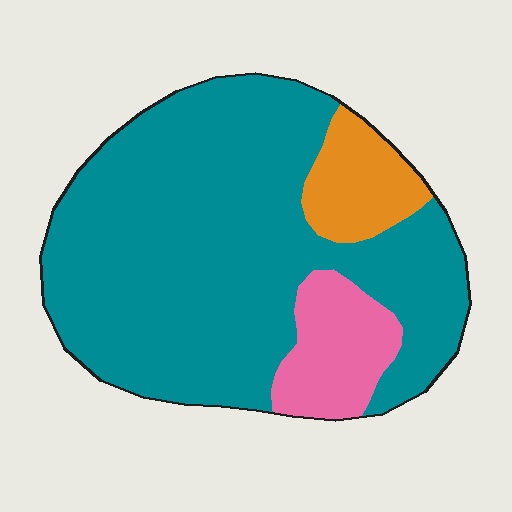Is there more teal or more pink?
Teal.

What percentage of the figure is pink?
Pink covers 12% of the figure.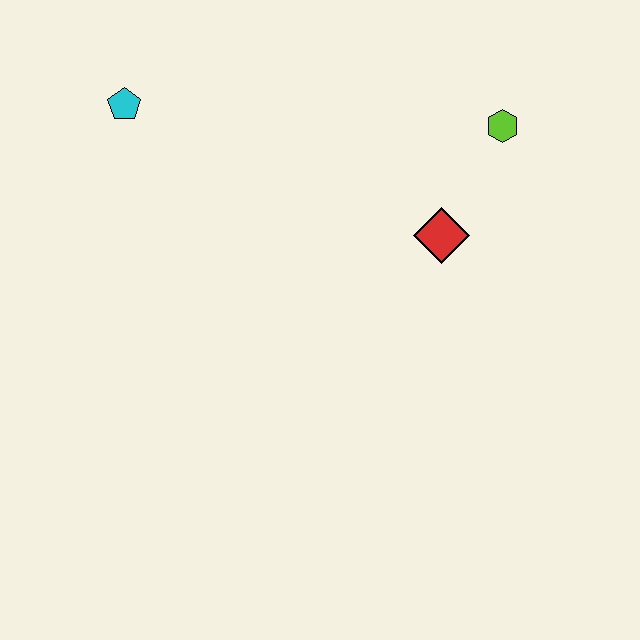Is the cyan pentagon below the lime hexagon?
No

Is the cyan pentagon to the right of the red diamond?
No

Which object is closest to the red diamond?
The lime hexagon is closest to the red diamond.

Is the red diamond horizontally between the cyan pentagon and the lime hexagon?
Yes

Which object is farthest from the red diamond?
The cyan pentagon is farthest from the red diamond.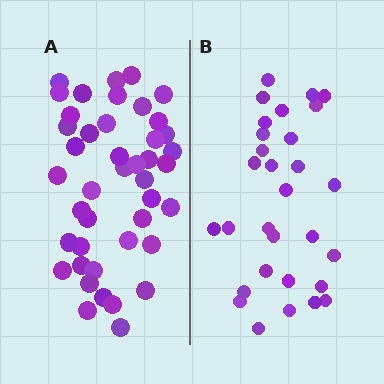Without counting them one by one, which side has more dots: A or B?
Region A (the left region) has more dots.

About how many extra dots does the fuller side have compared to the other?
Region A has approximately 15 more dots than region B.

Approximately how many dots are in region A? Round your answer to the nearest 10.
About 40 dots. (The exact count is 43, which rounds to 40.)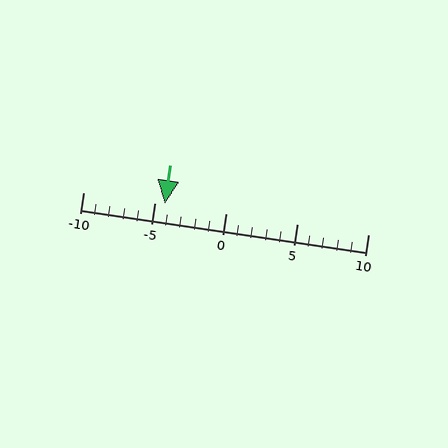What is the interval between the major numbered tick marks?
The major tick marks are spaced 5 units apart.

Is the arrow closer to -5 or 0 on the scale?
The arrow is closer to -5.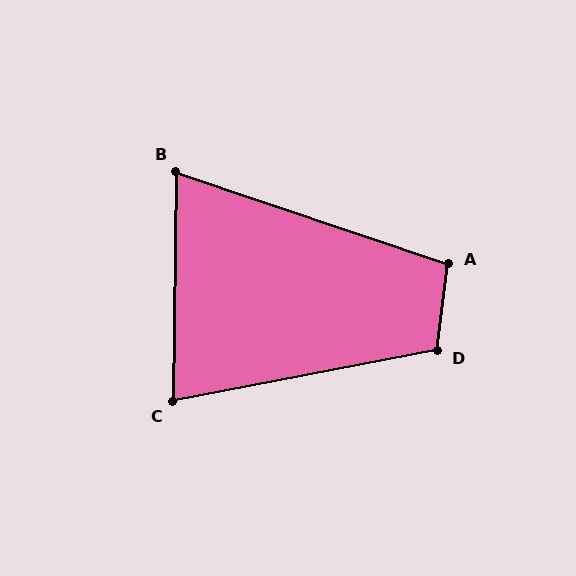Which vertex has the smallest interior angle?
B, at approximately 72 degrees.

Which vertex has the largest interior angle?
D, at approximately 108 degrees.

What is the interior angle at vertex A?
Approximately 102 degrees (obtuse).